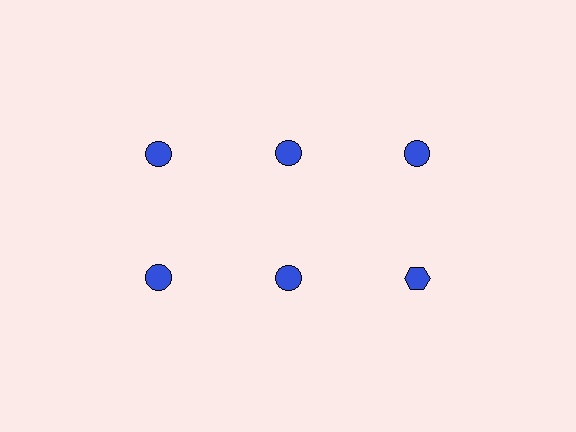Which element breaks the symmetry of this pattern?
The blue hexagon in the second row, center column breaks the symmetry. All other shapes are blue circles.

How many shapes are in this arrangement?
There are 6 shapes arranged in a grid pattern.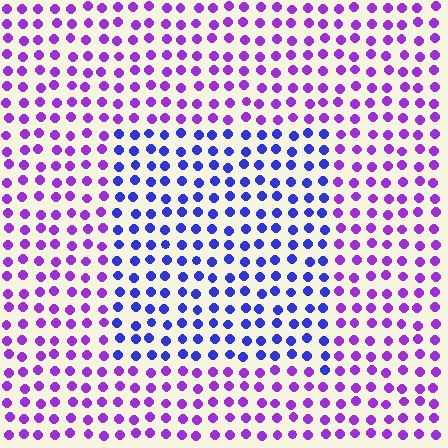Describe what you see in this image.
The image is filled with small purple elements in a uniform arrangement. A rectangle-shaped region is visible where the elements are tinted to a slightly different hue, forming a subtle color boundary.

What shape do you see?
I see a rectangle.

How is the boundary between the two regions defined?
The boundary is defined purely by a slight shift in hue (about 42 degrees). Spacing, size, and orientation are identical on both sides.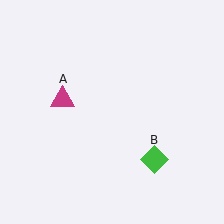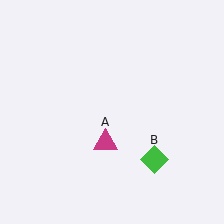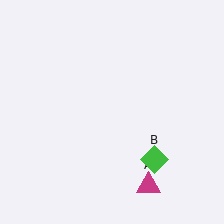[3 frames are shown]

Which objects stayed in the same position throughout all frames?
Green diamond (object B) remained stationary.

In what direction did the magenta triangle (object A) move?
The magenta triangle (object A) moved down and to the right.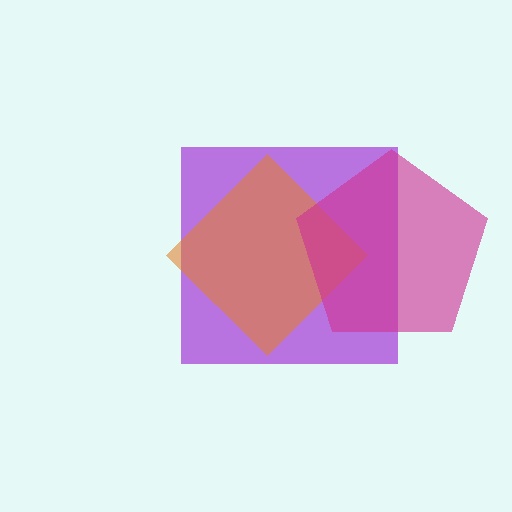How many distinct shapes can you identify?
There are 3 distinct shapes: a purple square, an orange diamond, a magenta pentagon.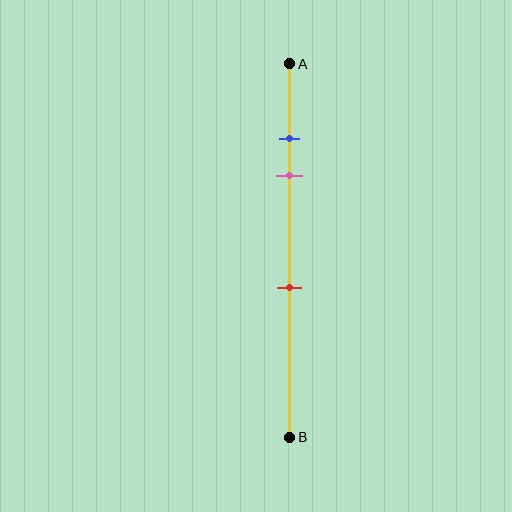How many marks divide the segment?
There are 3 marks dividing the segment.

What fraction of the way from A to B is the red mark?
The red mark is approximately 60% (0.6) of the way from A to B.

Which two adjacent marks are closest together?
The blue and pink marks are the closest adjacent pair.